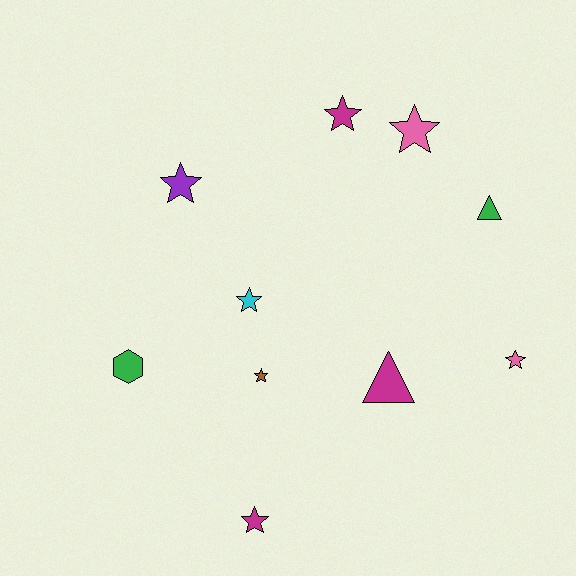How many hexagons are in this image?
There is 1 hexagon.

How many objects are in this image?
There are 10 objects.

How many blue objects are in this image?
There are no blue objects.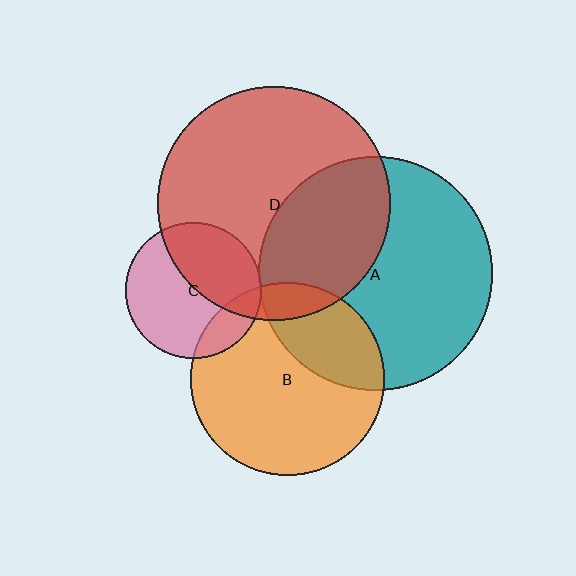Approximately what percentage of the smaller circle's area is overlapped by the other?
Approximately 5%.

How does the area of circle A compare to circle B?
Approximately 1.5 times.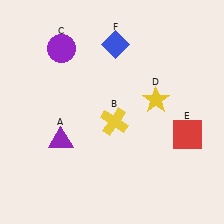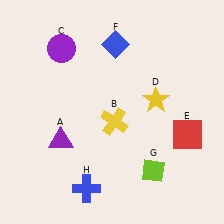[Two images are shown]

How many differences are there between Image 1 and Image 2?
There are 2 differences between the two images.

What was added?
A lime diamond (G), a blue cross (H) were added in Image 2.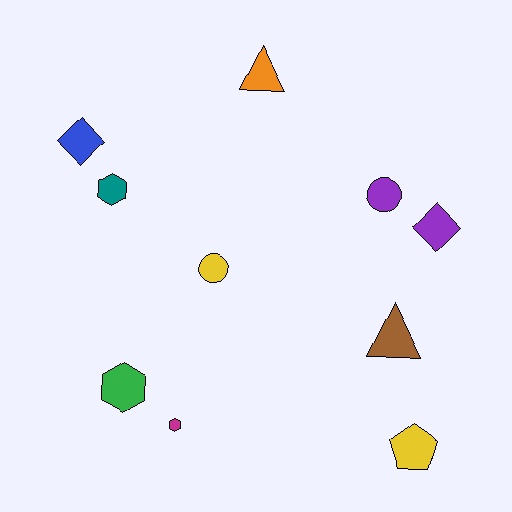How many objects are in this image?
There are 10 objects.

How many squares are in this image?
There are no squares.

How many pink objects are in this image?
There are no pink objects.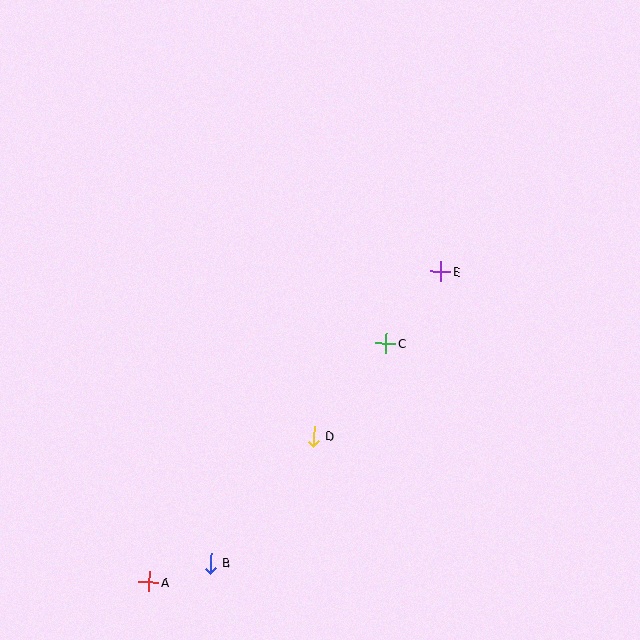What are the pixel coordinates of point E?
Point E is at (441, 272).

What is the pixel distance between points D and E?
The distance between D and E is 208 pixels.